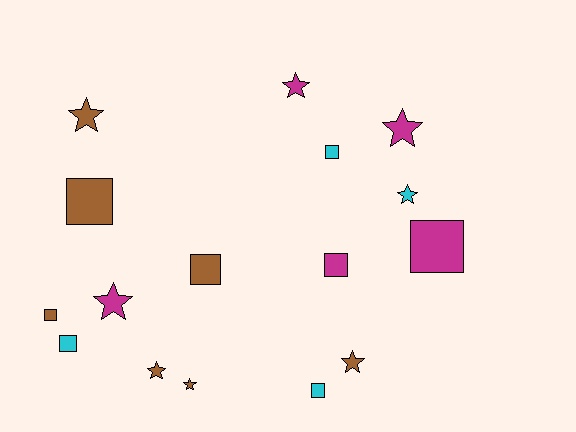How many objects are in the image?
There are 16 objects.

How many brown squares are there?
There are 3 brown squares.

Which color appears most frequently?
Brown, with 7 objects.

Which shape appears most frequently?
Square, with 8 objects.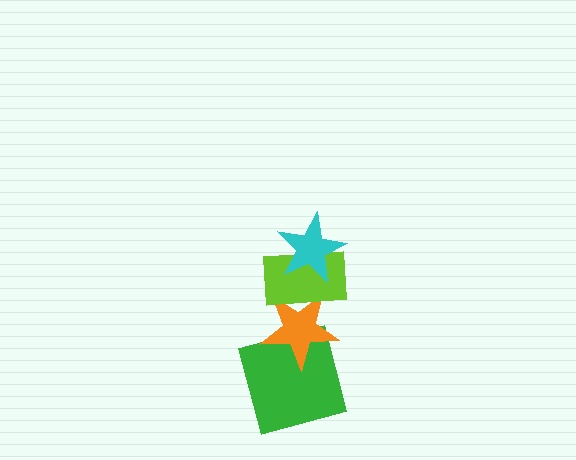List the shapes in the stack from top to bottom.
From top to bottom: the cyan star, the lime rectangle, the orange star, the green square.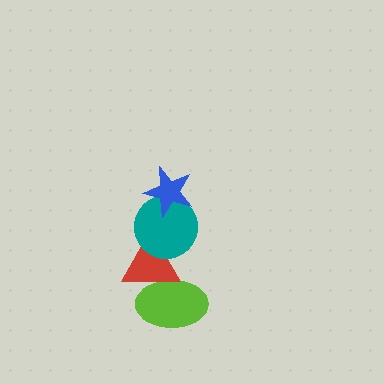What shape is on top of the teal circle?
The blue star is on top of the teal circle.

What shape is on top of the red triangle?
The teal circle is on top of the red triangle.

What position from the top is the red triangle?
The red triangle is 3rd from the top.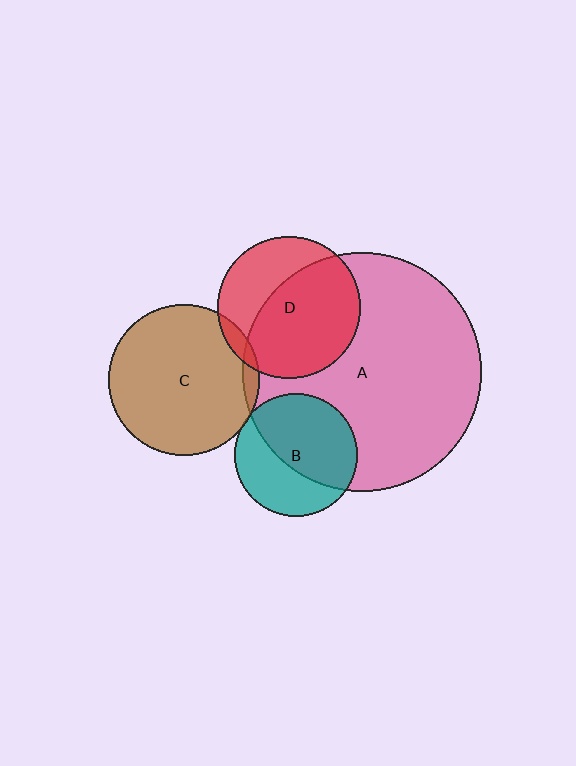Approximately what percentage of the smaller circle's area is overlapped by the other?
Approximately 5%.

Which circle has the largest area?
Circle A (pink).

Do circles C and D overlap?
Yes.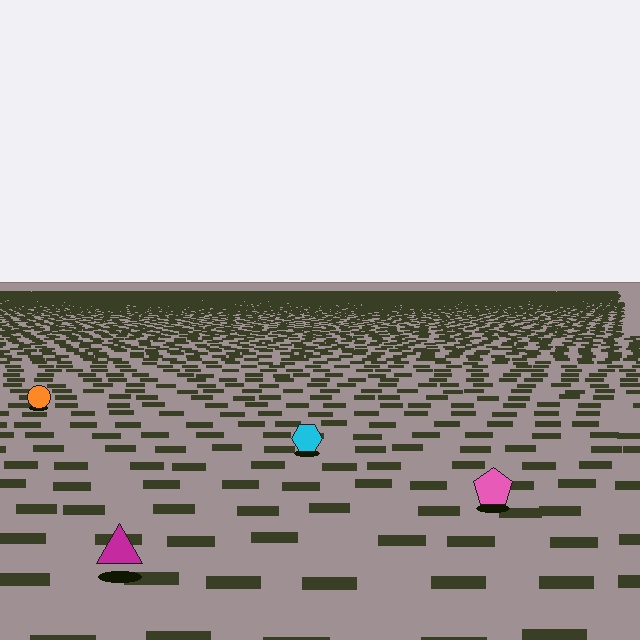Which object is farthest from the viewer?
The orange circle is farthest from the viewer. It appears smaller and the ground texture around it is denser.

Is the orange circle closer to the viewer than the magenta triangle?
No. The magenta triangle is closer — you can tell from the texture gradient: the ground texture is coarser near it.